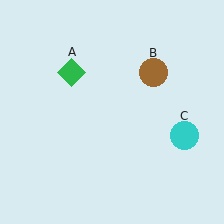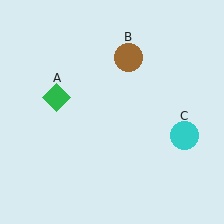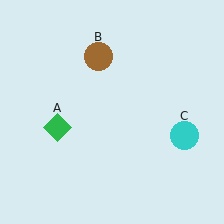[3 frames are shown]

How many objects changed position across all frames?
2 objects changed position: green diamond (object A), brown circle (object B).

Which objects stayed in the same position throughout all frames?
Cyan circle (object C) remained stationary.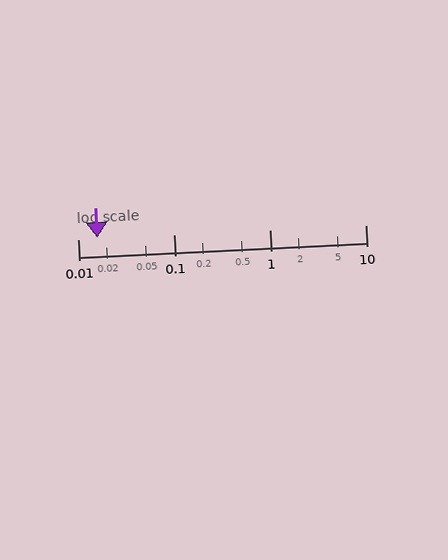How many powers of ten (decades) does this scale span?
The scale spans 3 decades, from 0.01 to 10.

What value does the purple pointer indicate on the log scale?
The pointer indicates approximately 0.016.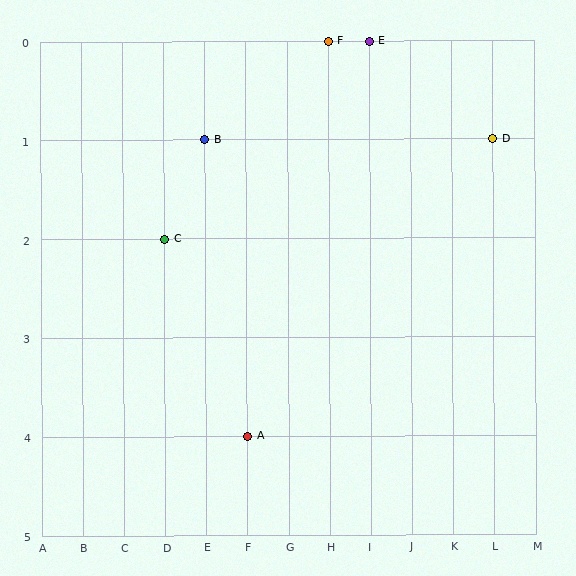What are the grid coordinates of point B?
Point B is at grid coordinates (E, 1).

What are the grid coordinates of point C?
Point C is at grid coordinates (D, 2).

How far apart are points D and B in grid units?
Points D and B are 7 columns apart.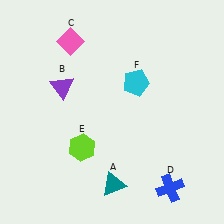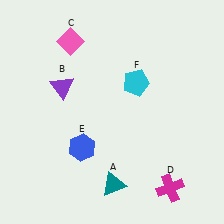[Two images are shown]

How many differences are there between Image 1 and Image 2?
There are 2 differences between the two images.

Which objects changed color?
D changed from blue to magenta. E changed from lime to blue.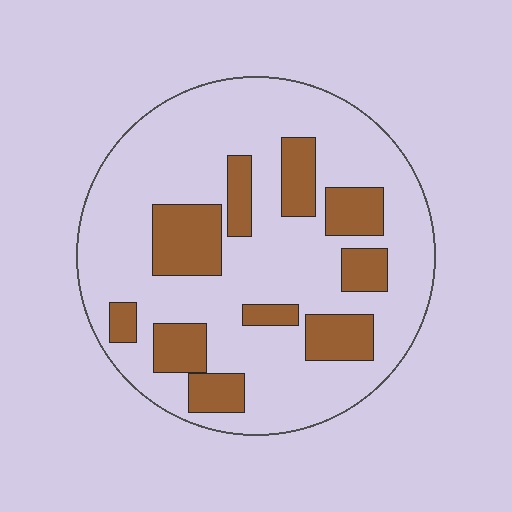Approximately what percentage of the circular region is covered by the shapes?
Approximately 25%.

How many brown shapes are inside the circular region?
10.